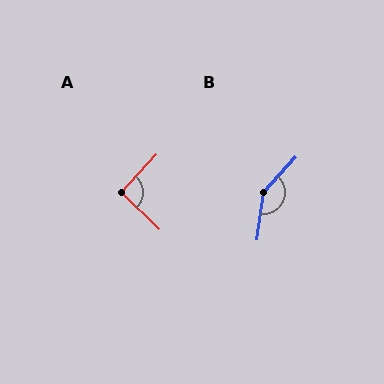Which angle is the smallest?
A, at approximately 91 degrees.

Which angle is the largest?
B, at approximately 145 degrees.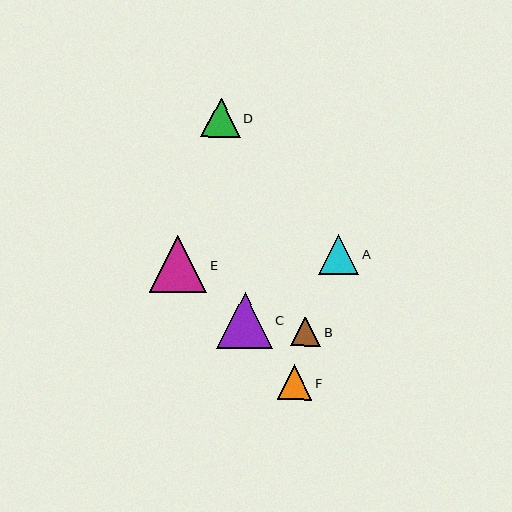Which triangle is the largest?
Triangle E is the largest with a size of approximately 58 pixels.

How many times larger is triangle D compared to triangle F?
Triangle D is approximately 1.1 times the size of triangle F.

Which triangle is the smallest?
Triangle B is the smallest with a size of approximately 30 pixels.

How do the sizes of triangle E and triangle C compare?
Triangle E and triangle C are approximately the same size.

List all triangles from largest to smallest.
From largest to smallest: E, C, A, D, F, B.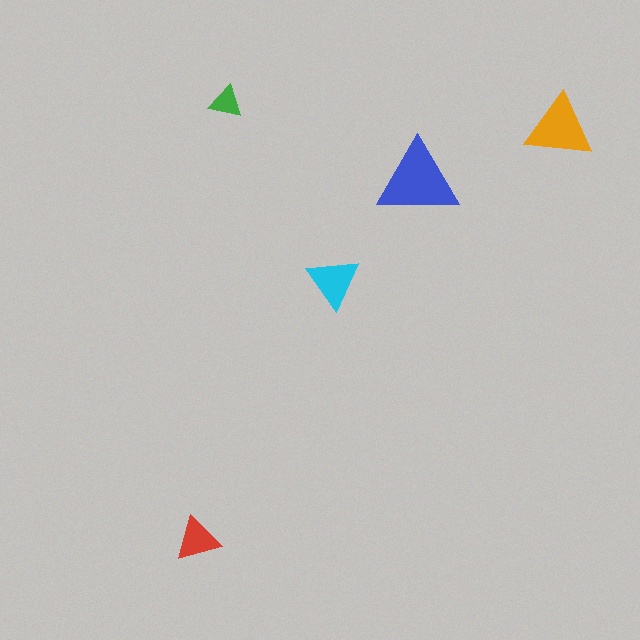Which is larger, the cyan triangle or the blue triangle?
The blue one.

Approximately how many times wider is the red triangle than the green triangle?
About 1.5 times wider.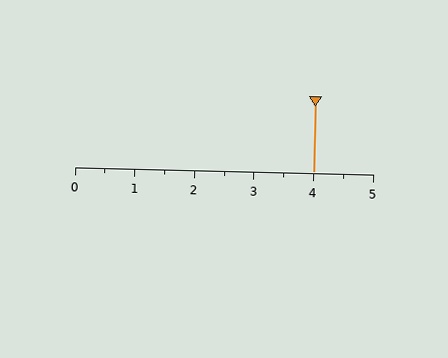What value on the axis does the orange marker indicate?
The marker indicates approximately 4.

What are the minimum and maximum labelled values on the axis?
The axis runs from 0 to 5.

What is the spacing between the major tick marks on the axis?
The major ticks are spaced 1 apart.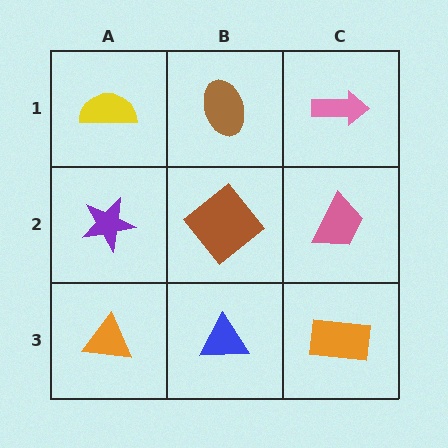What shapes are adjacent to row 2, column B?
A brown ellipse (row 1, column B), a blue triangle (row 3, column B), a purple star (row 2, column A), a pink trapezoid (row 2, column C).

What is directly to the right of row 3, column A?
A blue triangle.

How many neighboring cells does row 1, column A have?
2.